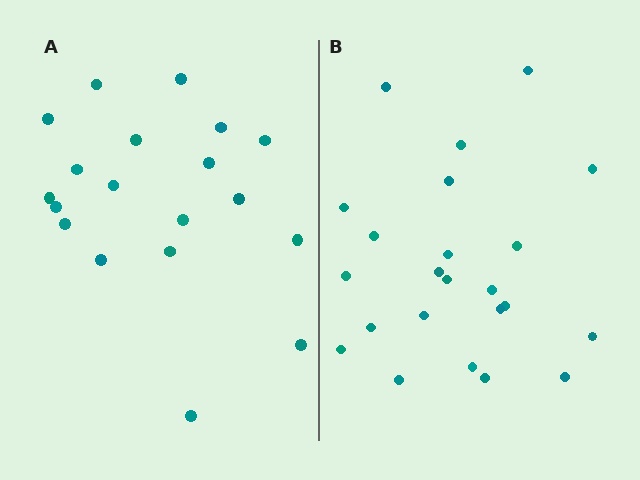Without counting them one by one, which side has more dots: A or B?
Region B (the right region) has more dots.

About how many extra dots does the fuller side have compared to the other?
Region B has about 4 more dots than region A.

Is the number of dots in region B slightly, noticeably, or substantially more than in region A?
Region B has only slightly more — the two regions are fairly close. The ratio is roughly 1.2 to 1.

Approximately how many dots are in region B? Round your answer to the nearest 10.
About 20 dots. (The exact count is 23, which rounds to 20.)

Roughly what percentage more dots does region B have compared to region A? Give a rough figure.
About 20% more.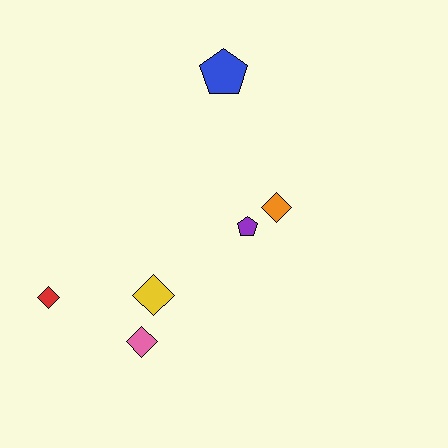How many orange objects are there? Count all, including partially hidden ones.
There is 1 orange object.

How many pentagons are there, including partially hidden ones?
There are 2 pentagons.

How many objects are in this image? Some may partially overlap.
There are 6 objects.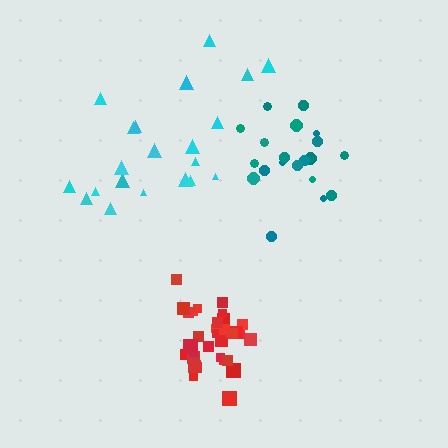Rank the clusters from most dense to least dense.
red, teal, cyan.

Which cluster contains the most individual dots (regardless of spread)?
Red (33).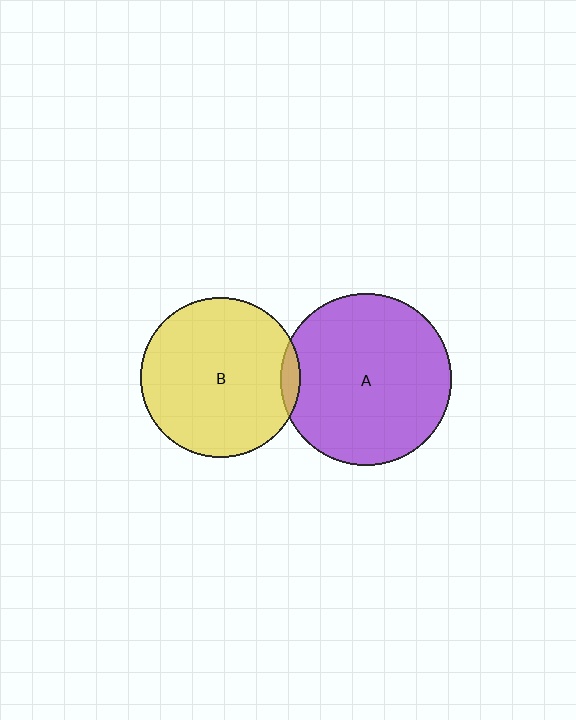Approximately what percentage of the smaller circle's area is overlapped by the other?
Approximately 5%.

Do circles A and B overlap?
Yes.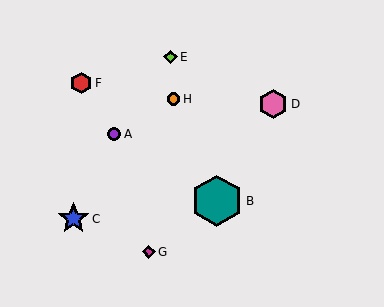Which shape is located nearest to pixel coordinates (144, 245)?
The magenta diamond (labeled G) at (149, 252) is nearest to that location.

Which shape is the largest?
The teal hexagon (labeled B) is the largest.